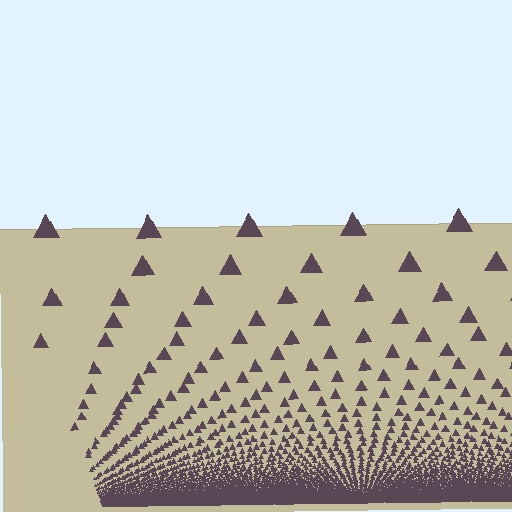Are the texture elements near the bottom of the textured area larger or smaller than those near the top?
Smaller. The gradient is inverted — elements near the bottom are smaller and denser.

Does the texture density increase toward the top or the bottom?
Density increases toward the bottom.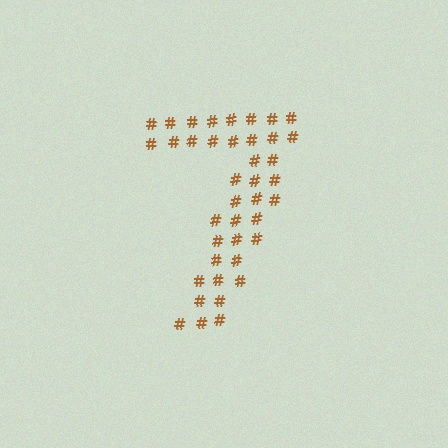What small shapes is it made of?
It is made of small hash symbols.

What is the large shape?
The large shape is the digit 7.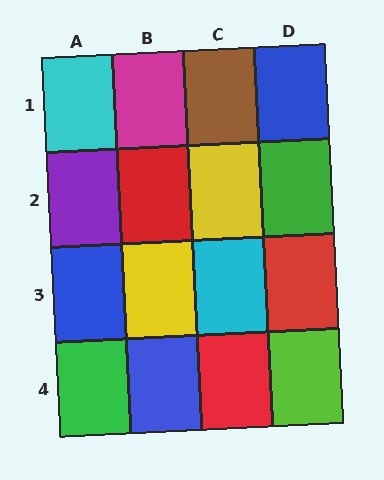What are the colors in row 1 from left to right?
Cyan, magenta, brown, blue.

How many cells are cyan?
2 cells are cyan.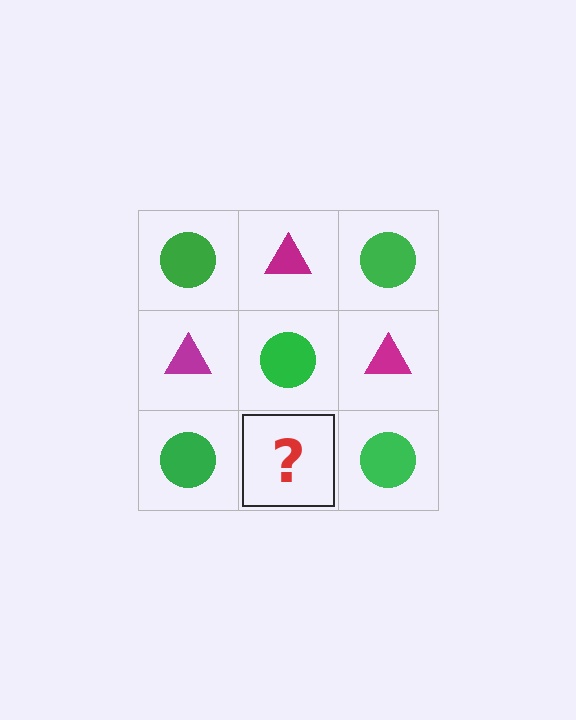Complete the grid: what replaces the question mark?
The question mark should be replaced with a magenta triangle.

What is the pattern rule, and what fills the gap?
The rule is that it alternates green circle and magenta triangle in a checkerboard pattern. The gap should be filled with a magenta triangle.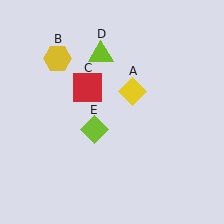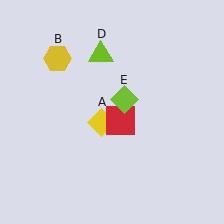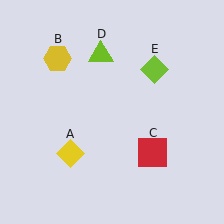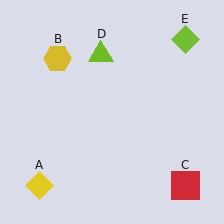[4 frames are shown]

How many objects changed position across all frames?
3 objects changed position: yellow diamond (object A), red square (object C), lime diamond (object E).